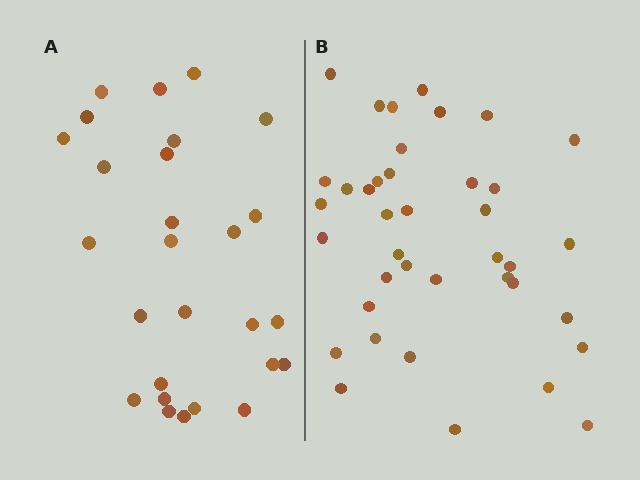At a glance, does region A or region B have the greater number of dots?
Region B (the right region) has more dots.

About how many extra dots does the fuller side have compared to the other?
Region B has roughly 12 or so more dots than region A.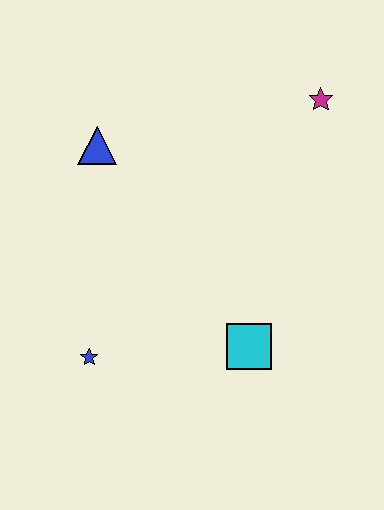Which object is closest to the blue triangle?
The blue star is closest to the blue triangle.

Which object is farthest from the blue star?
The magenta star is farthest from the blue star.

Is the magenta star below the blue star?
No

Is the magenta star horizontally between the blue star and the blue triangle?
No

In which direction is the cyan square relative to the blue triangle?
The cyan square is below the blue triangle.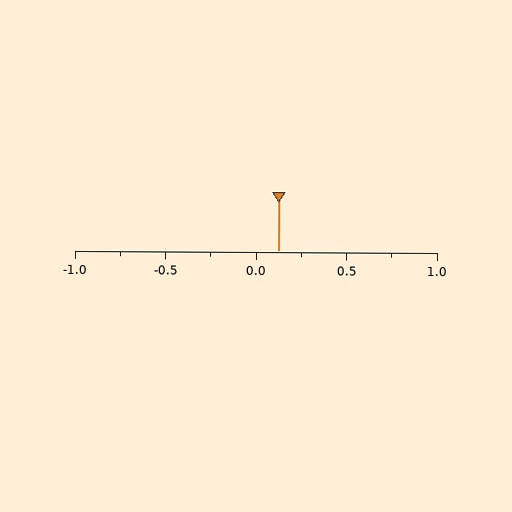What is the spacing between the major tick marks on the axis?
The major ticks are spaced 0.5 apart.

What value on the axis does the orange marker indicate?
The marker indicates approximately 0.12.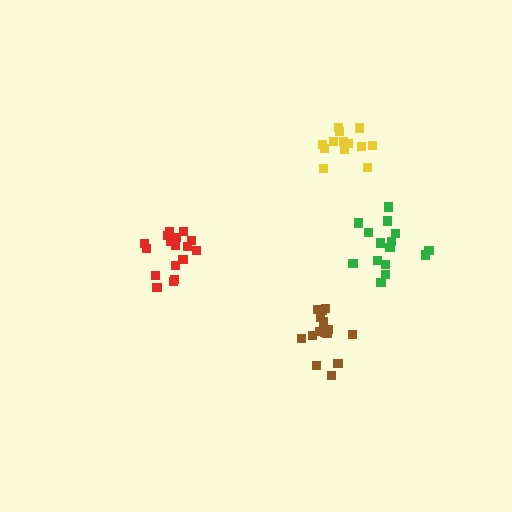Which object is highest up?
The yellow cluster is topmost.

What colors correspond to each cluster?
The clusters are colored: red, brown, yellow, green.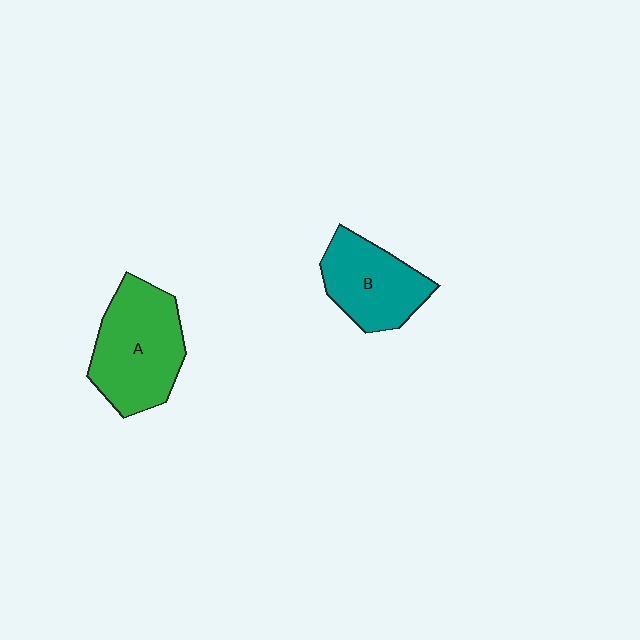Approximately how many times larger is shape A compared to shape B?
Approximately 1.3 times.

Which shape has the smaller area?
Shape B (teal).